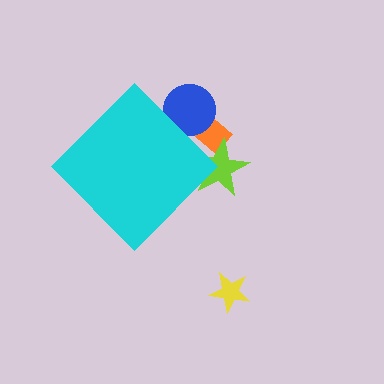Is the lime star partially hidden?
Yes, the lime star is partially hidden behind the cyan diamond.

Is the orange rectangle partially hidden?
Yes, the orange rectangle is partially hidden behind the cyan diamond.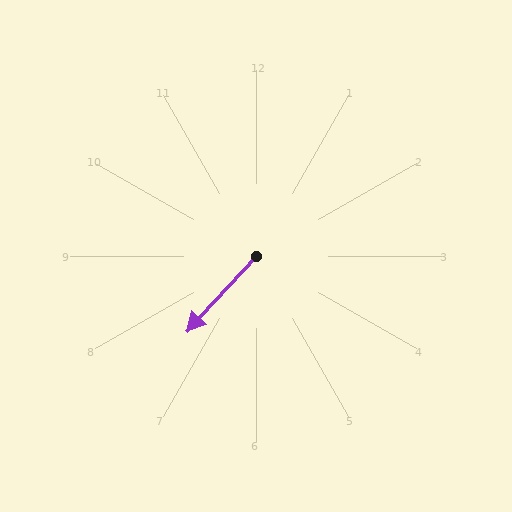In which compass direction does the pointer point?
Southwest.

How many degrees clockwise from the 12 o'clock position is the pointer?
Approximately 223 degrees.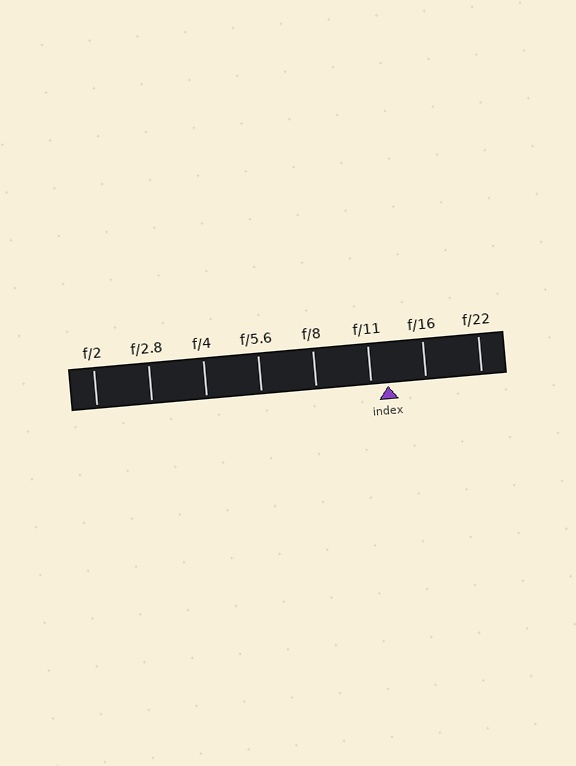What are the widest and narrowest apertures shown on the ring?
The widest aperture shown is f/2 and the narrowest is f/22.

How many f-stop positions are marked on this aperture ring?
There are 8 f-stop positions marked.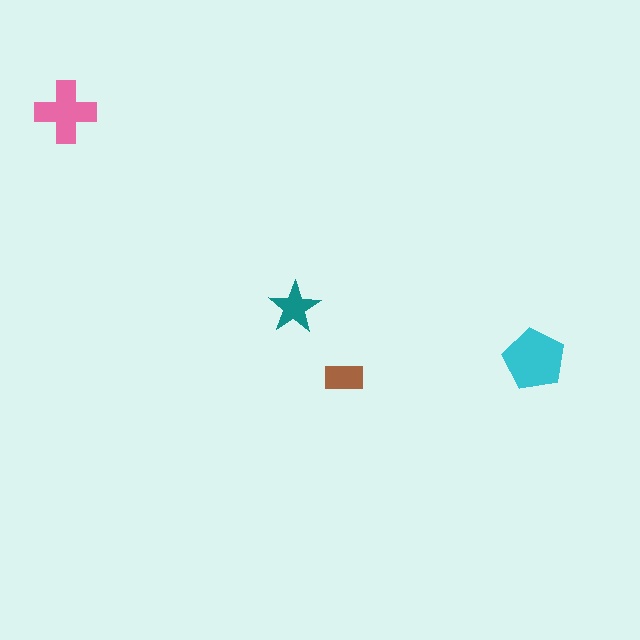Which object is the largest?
The cyan pentagon.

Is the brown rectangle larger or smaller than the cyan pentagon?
Smaller.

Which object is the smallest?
The brown rectangle.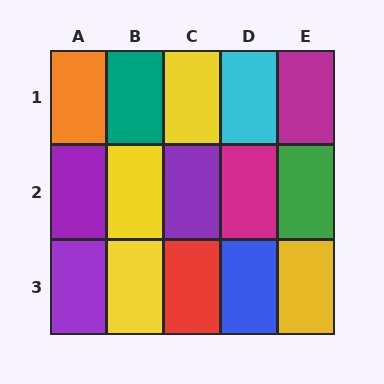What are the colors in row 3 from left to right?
Purple, yellow, red, blue, yellow.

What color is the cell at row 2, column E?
Green.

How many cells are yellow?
4 cells are yellow.